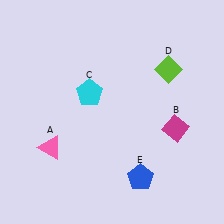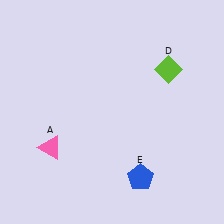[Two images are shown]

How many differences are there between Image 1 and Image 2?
There are 2 differences between the two images.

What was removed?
The cyan pentagon (C), the magenta diamond (B) were removed in Image 2.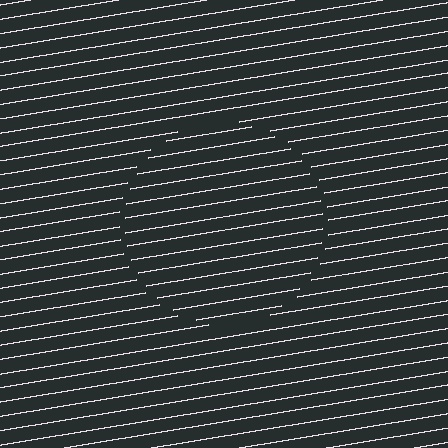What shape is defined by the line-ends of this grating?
An illusory circle. The interior of the shape contains the same grating, shifted by half a period — the contour is defined by the phase discontinuity where line-ends from the inner and outer gratings abut.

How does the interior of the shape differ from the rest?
The interior of the shape contains the same grating, shifted by half a period — the contour is defined by the phase discontinuity where line-ends from the inner and outer gratings abut.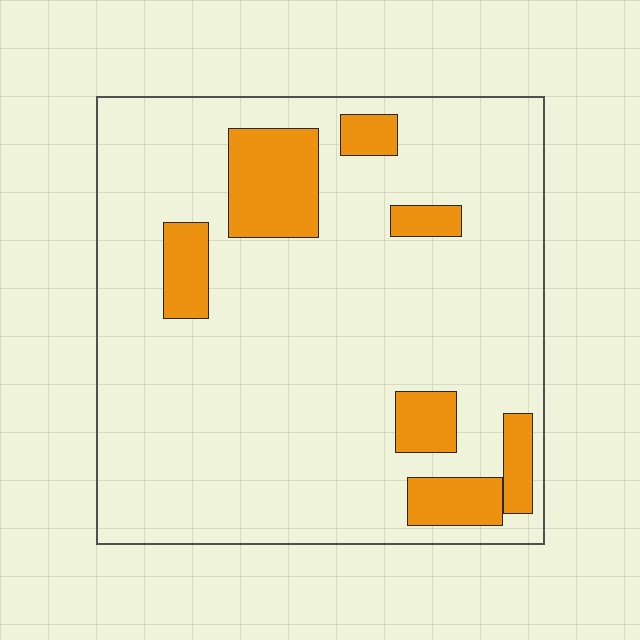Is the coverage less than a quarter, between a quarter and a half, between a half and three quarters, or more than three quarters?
Less than a quarter.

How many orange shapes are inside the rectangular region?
7.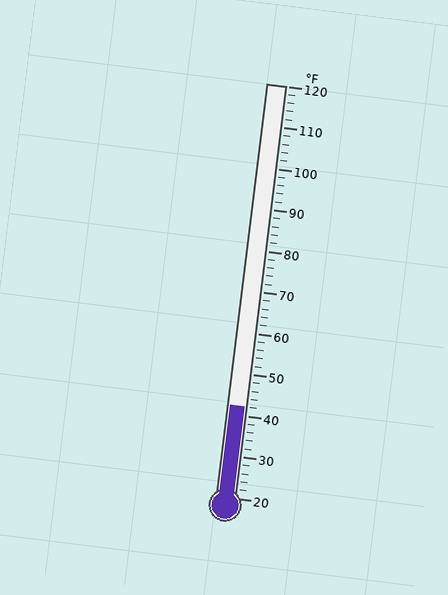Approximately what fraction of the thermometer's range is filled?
The thermometer is filled to approximately 20% of its range.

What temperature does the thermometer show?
The thermometer shows approximately 42°F.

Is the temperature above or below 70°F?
The temperature is below 70°F.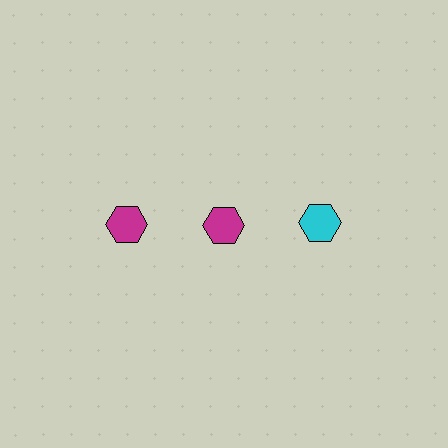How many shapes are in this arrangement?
There are 3 shapes arranged in a grid pattern.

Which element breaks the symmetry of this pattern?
The cyan hexagon in the top row, center column breaks the symmetry. All other shapes are magenta hexagons.